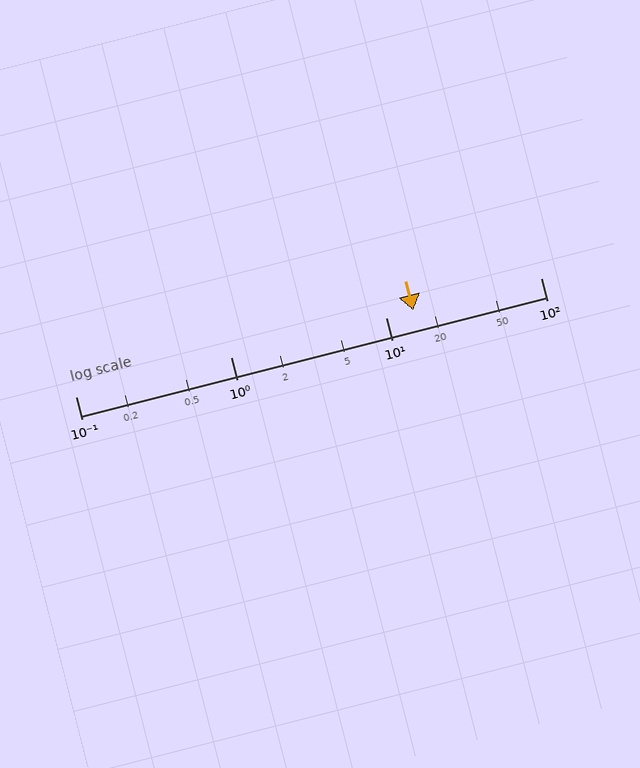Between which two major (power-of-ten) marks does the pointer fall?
The pointer is between 10 and 100.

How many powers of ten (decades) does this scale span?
The scale spans 3 decades, from 0.1 to 100.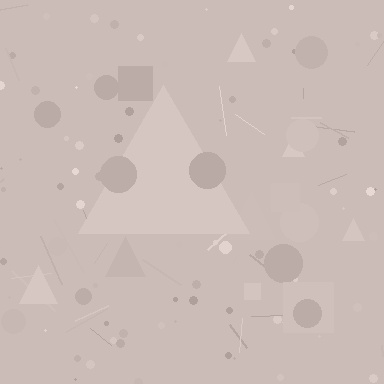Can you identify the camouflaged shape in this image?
The camouflaged shape is a triangle.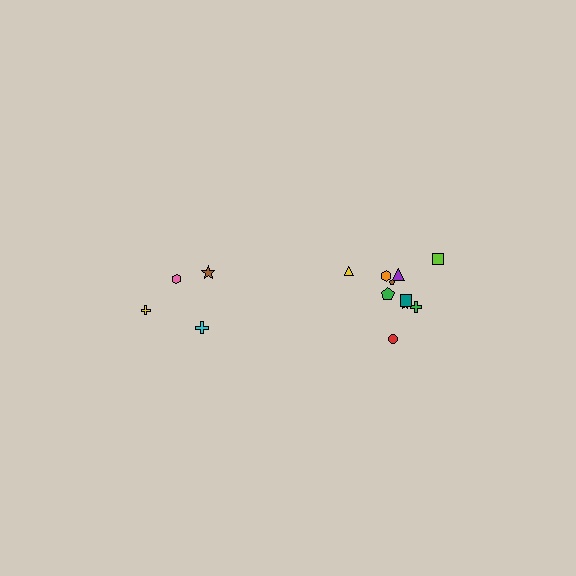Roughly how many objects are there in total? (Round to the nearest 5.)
Roughly 15 objects in total.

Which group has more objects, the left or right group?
The right group.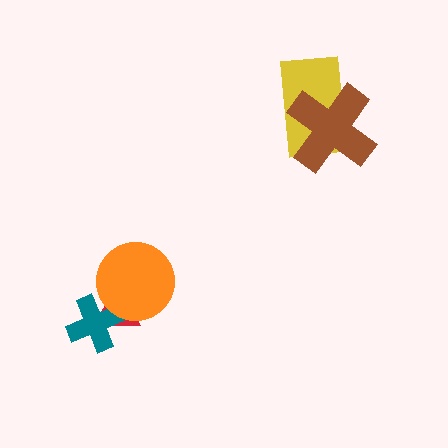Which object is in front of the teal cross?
The orange circle is in front of the teal cross.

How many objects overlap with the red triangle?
2 objects overlap with the red triangle.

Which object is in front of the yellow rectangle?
The brown cross is in front of the yellow rectangle.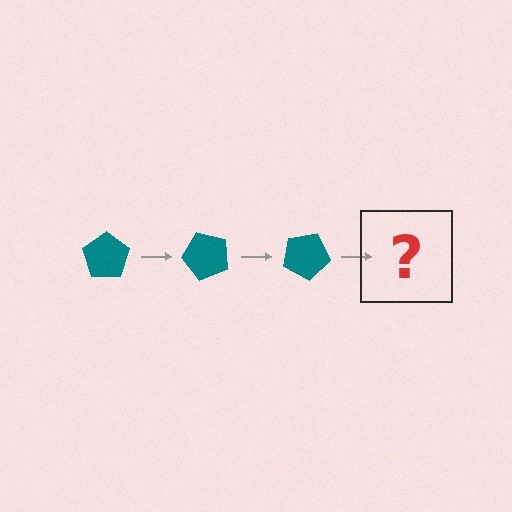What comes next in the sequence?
The next element should be a teal pentagon rotated 150 degrees.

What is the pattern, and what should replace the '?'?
The pattern is that the pentagon rotates 50 degrees each step. The '?' should be a teal pentagon rotated 150 degrees.